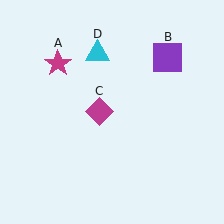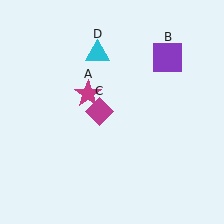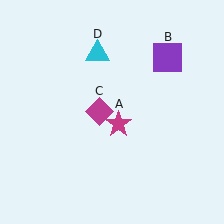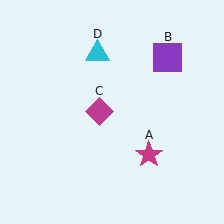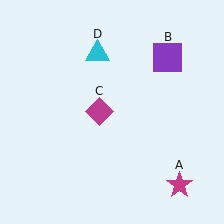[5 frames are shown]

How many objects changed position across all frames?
1 object changed position: magenta star (object A).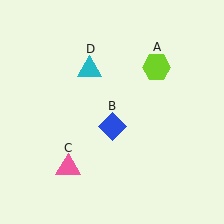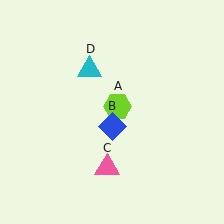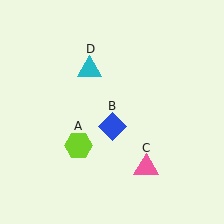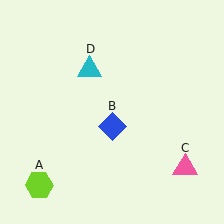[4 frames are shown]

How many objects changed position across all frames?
2 objects changed position: lime hexagon (object A), pink triangle (object C).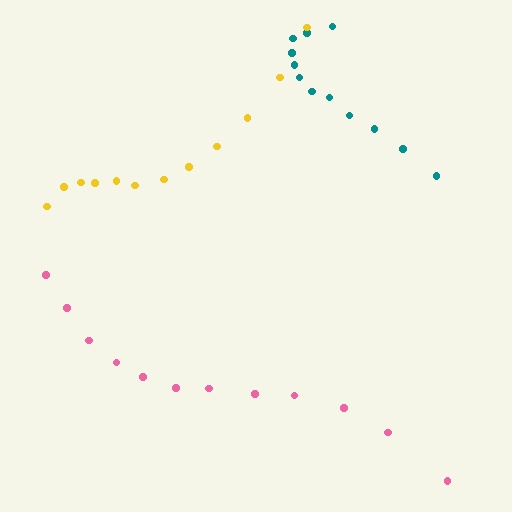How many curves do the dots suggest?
There are 3 distinct paths.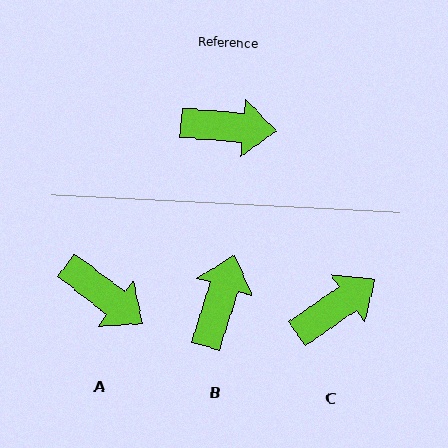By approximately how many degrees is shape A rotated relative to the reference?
Approximately 33 degrees clockwise.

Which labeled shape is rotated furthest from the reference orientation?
B, about 77 degrees away.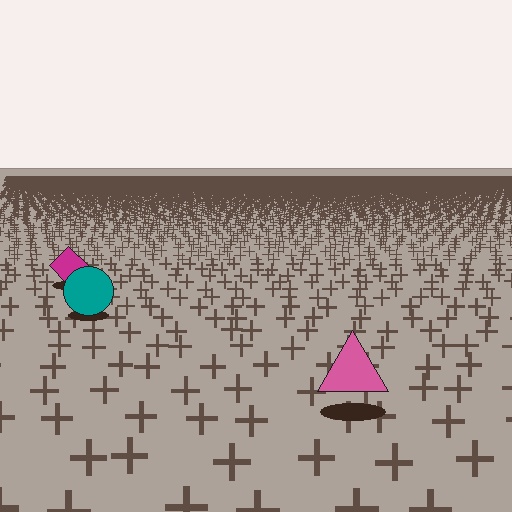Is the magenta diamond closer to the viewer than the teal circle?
No. The teal circle is closer — you can tell from the texture gradient: the ground texture is coarser near it.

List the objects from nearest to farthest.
From nearest to farthest: the pink triangle, the teal circle, the magenta diamond.